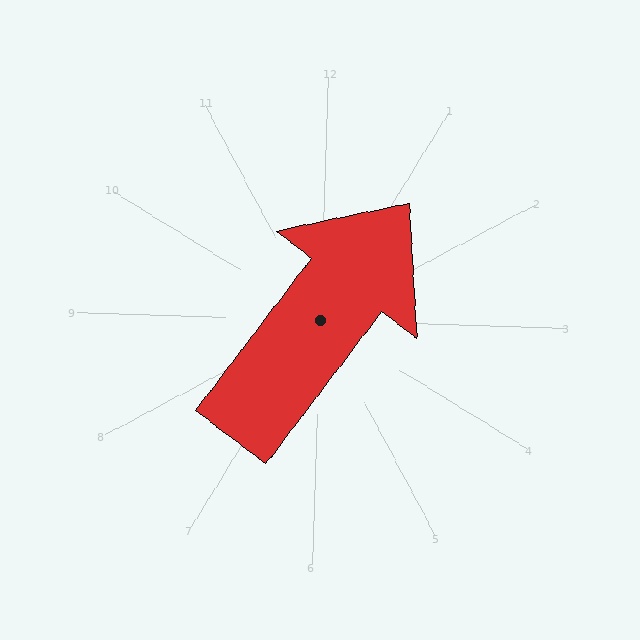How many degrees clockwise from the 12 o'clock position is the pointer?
Approximately 35 degrees.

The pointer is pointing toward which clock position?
Roughly 1 o'clock.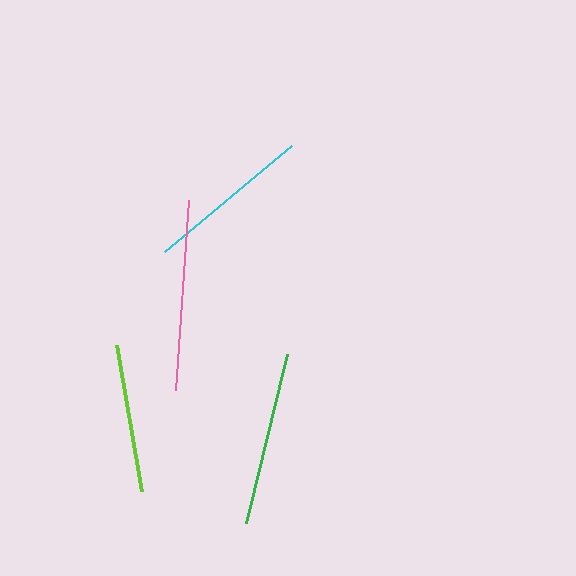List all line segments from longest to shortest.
From longest to shortest: pink, green, cyan, lime.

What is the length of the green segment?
The green segment is approximately 174 pixels long.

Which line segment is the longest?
The pink line is the longest at approximately 190 pixels.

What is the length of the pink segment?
The pink segment is approximately 190 pixels long.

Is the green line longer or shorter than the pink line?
The pink line is longer than the green line.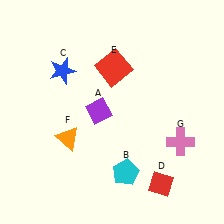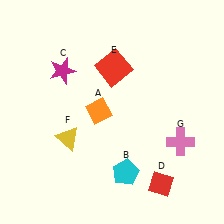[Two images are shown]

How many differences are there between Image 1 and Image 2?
There are 3 differences between the two images.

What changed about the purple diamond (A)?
In Image 1, A is purple. In Image 2, it changed to orange.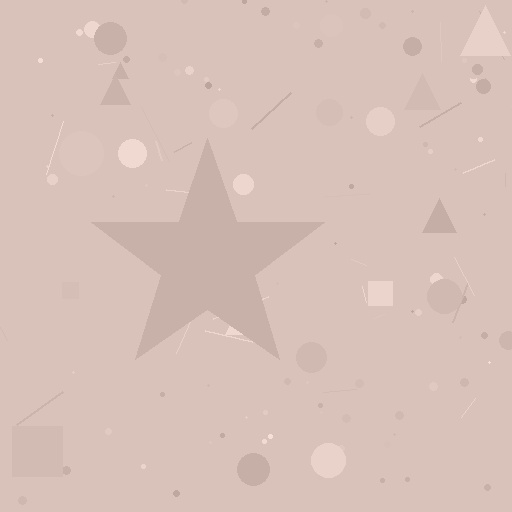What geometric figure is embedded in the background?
A star is embedded in the background.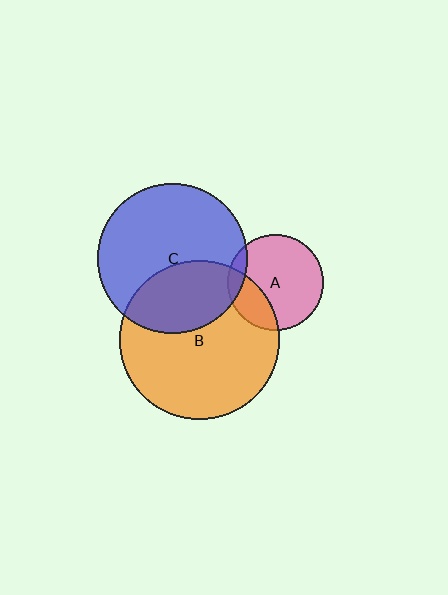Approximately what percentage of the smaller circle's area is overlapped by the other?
Approximately 35%.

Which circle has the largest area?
Circle B (orange).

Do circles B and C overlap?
Yes.